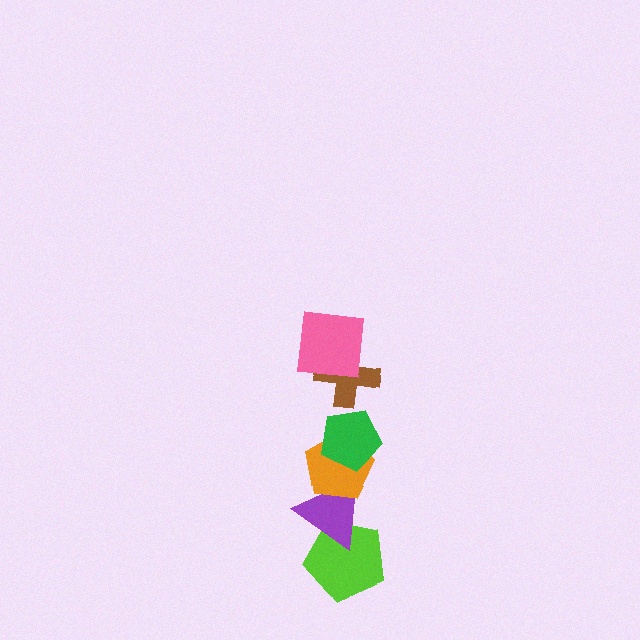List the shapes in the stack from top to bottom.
From top to bottom: the pink square, the brown cross, the green pentagon, the orange pentagon, the purple triangle, the lime pentagon.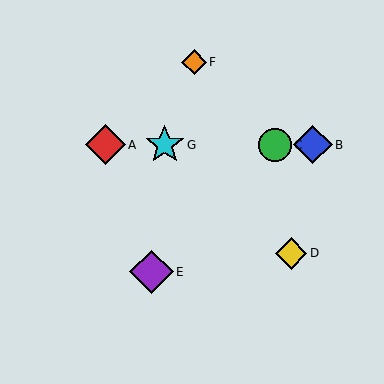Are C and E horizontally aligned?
No, C is at y≈145 and E is at y≈272.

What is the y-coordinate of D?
Object D is at y≈253.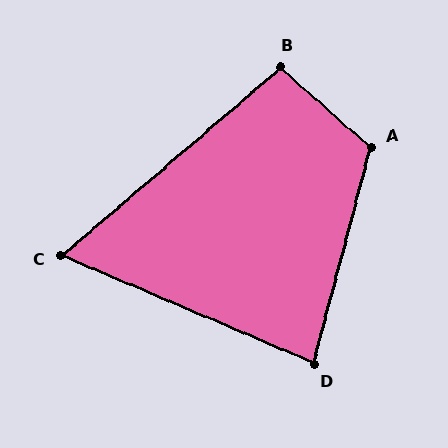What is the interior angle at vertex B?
Approximately 98 degrees (obtuse).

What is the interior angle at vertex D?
Approximately 82 degrees (acute).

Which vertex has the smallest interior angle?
C, at approximately 64 degrees.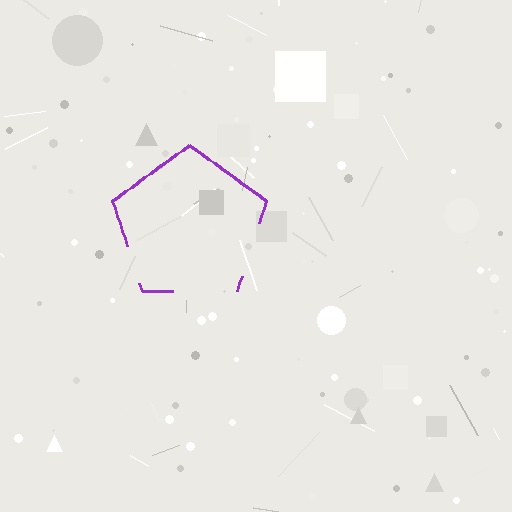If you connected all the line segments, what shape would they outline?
They would outline a pentagon.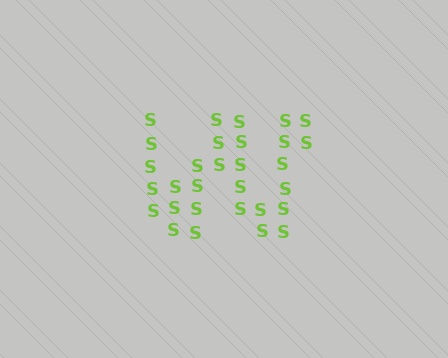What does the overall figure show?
The overall figure shows the letter W.